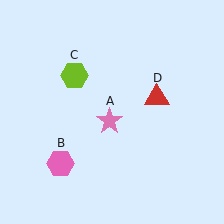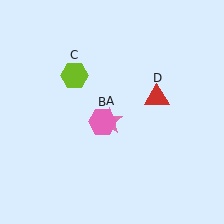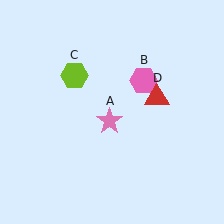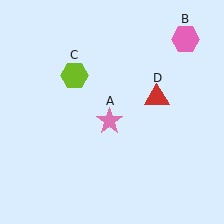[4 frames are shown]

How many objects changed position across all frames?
1 object changed position: pink hexagon (object B).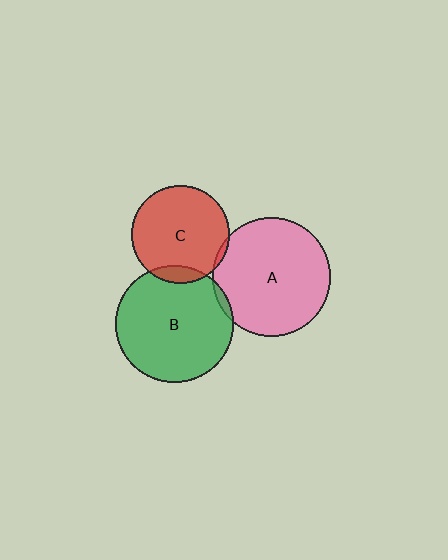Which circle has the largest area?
Circle A (pink).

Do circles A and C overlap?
Yes.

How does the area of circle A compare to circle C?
Approximately 1.5 times.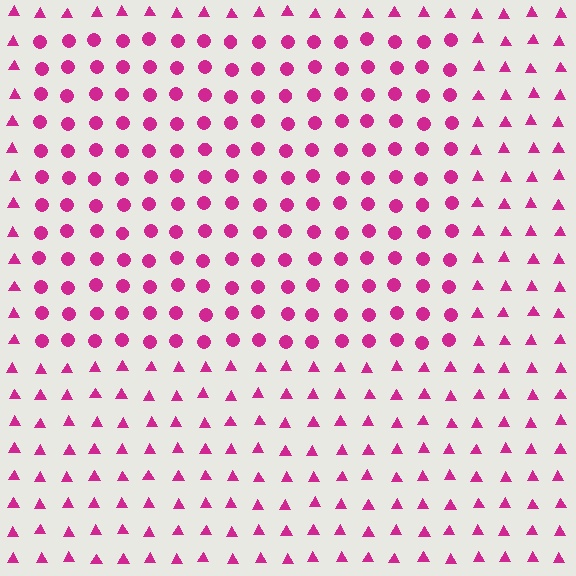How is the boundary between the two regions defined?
The boundary is defined by a change in element shape: circles inside vs. triangles outside. All elements share the same color and spacing.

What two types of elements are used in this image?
The image uses circles inside the rectangle region and triangles outside it.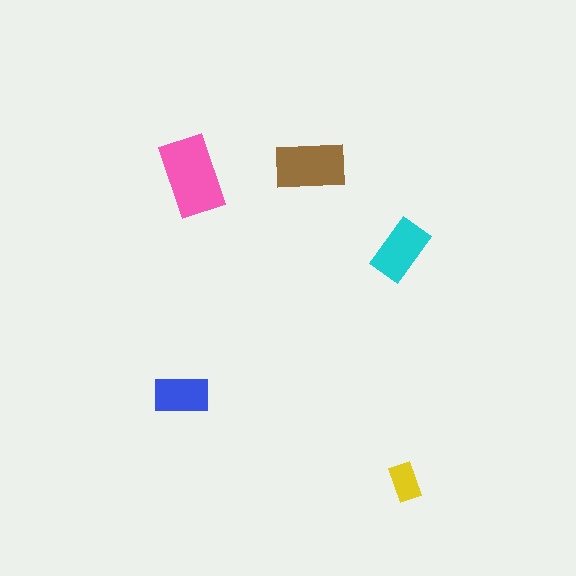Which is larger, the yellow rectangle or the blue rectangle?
The blue one.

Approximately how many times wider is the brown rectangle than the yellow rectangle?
About 2 times wider.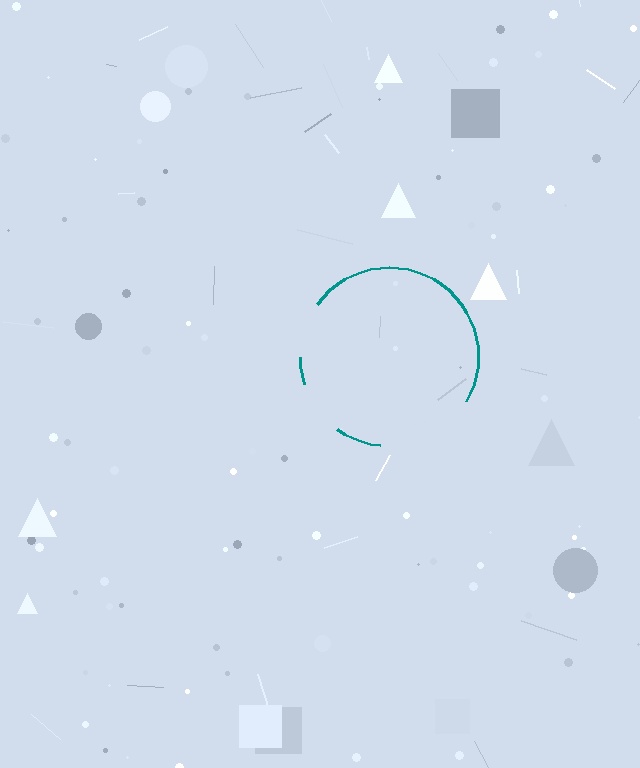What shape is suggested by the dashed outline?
The dashed outline suggests a circle.